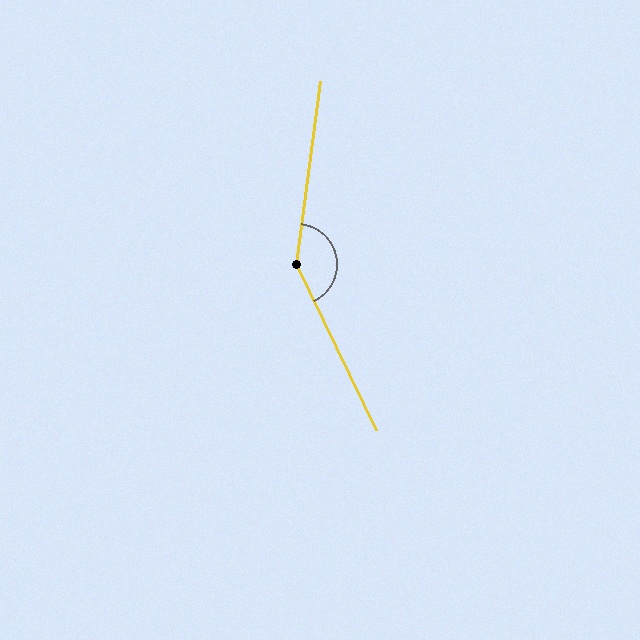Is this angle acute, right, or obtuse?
It is obtuse.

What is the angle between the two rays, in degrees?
Approximately 147 degrees.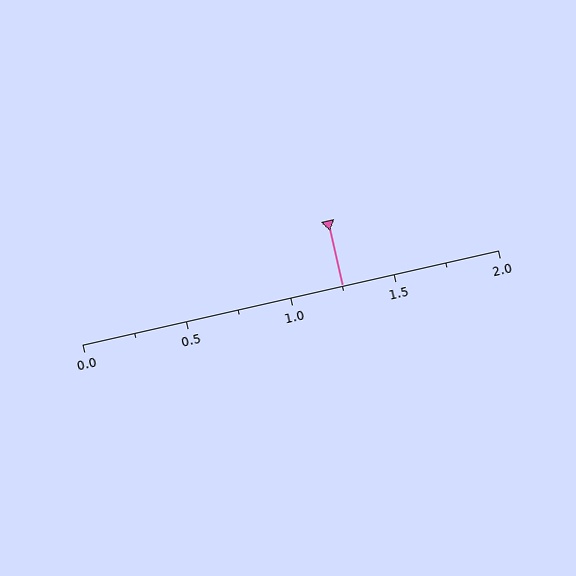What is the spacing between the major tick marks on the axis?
The major ticks are spaced 0.5 apart.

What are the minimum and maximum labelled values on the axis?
The axis runs from 0.0 to 2.0.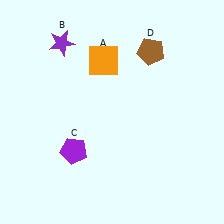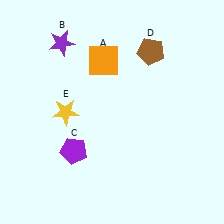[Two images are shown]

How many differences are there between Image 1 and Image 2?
There is 1 difference between the two images.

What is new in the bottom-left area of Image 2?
A yellow star (E) was added in the bottom-left area of Image 2.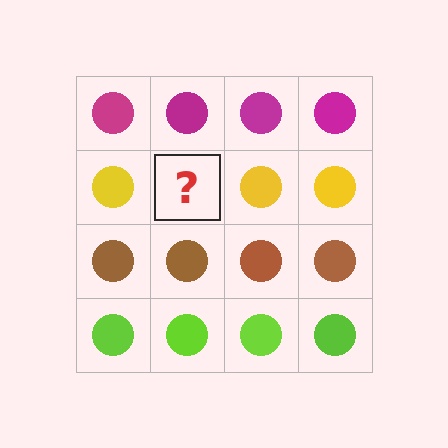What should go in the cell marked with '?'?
The missing cell should contain a yellow circle.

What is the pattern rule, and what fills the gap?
The rule is that each row has a consistent color. The gap should be filled with a yellow circle.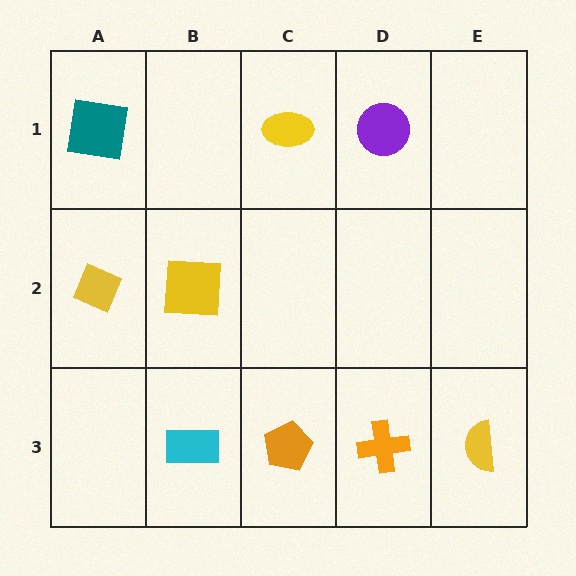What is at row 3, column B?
A cyan rectangle.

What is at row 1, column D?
A purple circle.